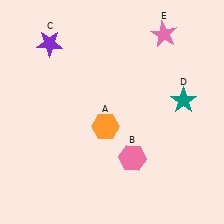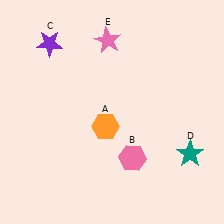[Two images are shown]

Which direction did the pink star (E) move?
The pink star (E) moved left.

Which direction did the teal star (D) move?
The teal star (D) moved down.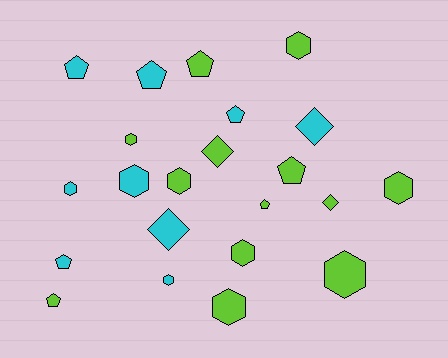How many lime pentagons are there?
There are 4 lime pentagons.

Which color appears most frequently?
Lime, with 13 objects.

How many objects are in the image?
There are 22 objects.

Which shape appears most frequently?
Hexagon, with 10 objects.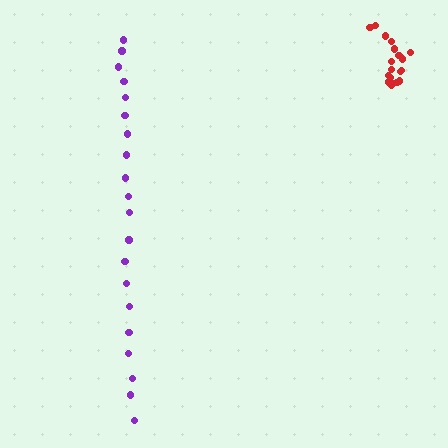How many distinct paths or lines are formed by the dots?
There are 2 distinct paths.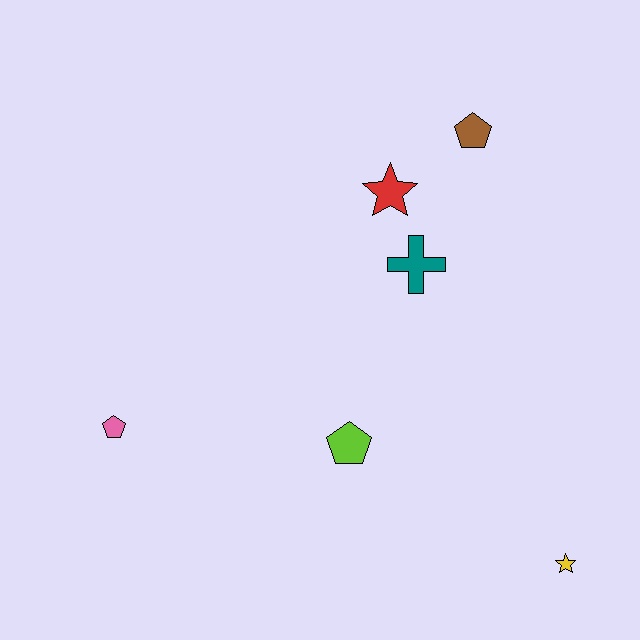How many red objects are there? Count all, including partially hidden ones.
There is 1 red object.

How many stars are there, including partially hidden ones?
There are 2 stars.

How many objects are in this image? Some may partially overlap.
There are 6 objects.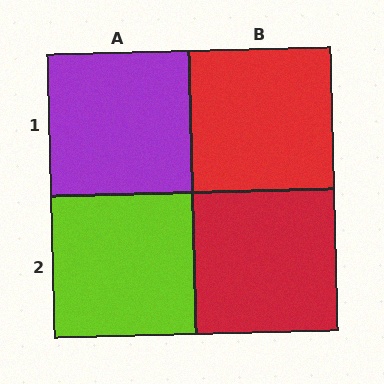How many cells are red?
2 cells are red.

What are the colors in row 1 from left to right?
Purple, red.